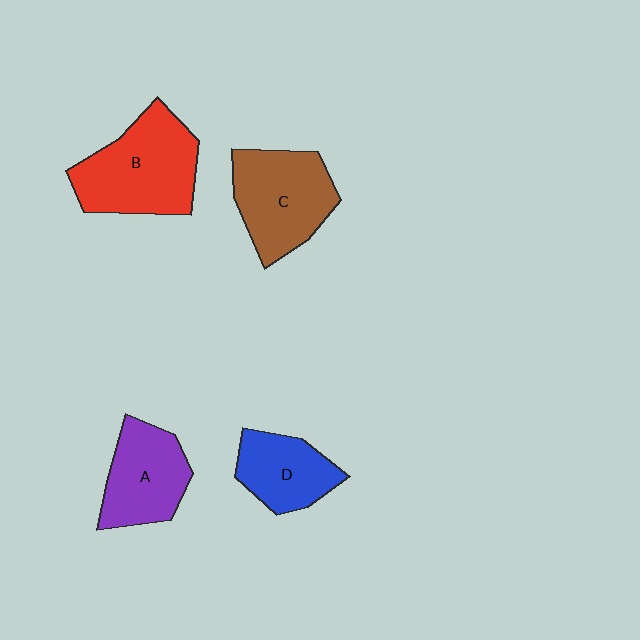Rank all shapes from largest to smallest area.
From largest to smallest: B (red), C (brown), A (purple), D (blue).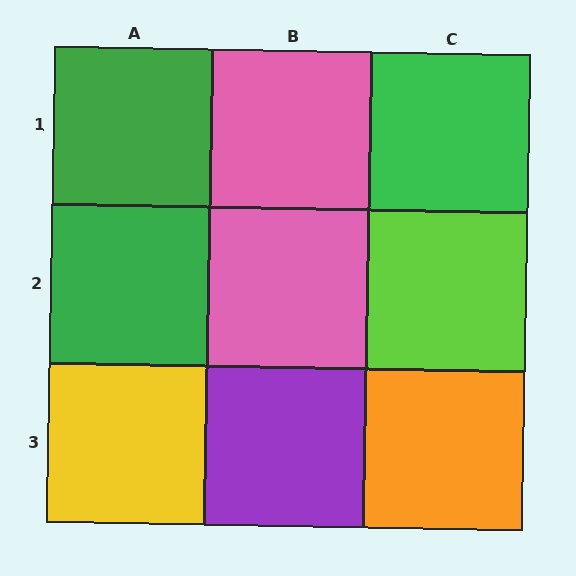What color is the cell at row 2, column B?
Pink.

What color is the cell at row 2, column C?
Lime.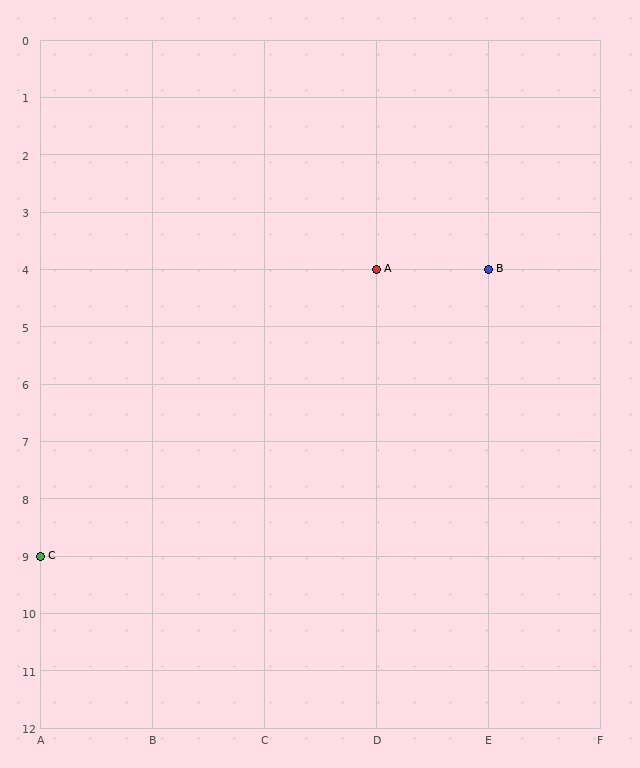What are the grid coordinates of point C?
Point C is at grid coordinates (A, 9).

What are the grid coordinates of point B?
Point B is at grid coordinates (E, 4).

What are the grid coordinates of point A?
Point A is at grid coordinates (D, 4).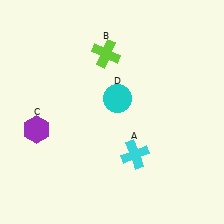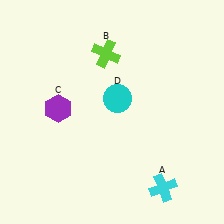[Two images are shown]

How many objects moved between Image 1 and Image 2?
2 objects moved between the two images.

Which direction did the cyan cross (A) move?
The cyan cross (A) moved down.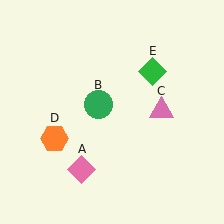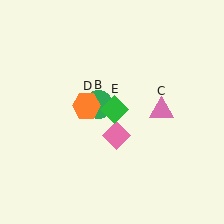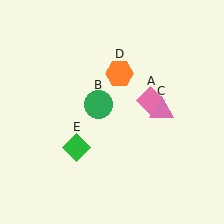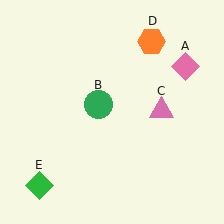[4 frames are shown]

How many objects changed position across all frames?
3 objects changed position: pink diamond (object A), orange hexagon (object D), green diamond (object E).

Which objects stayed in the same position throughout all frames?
Green circle (object B) and pink triangle (object C) remained stationary.